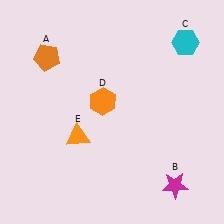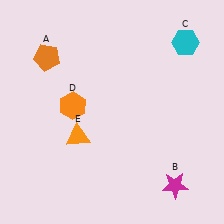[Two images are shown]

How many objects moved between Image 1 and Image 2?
1 object moved between the two images.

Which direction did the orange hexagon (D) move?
The orange hexagon (D) moved left.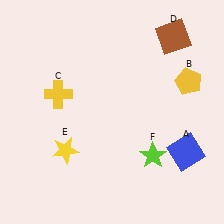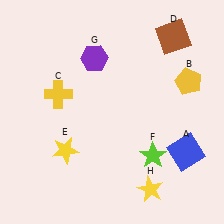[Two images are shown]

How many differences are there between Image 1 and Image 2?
There are 2 differences between the two images.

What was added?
A purple hexagon (G), a yellow star (H) were added in Image 2.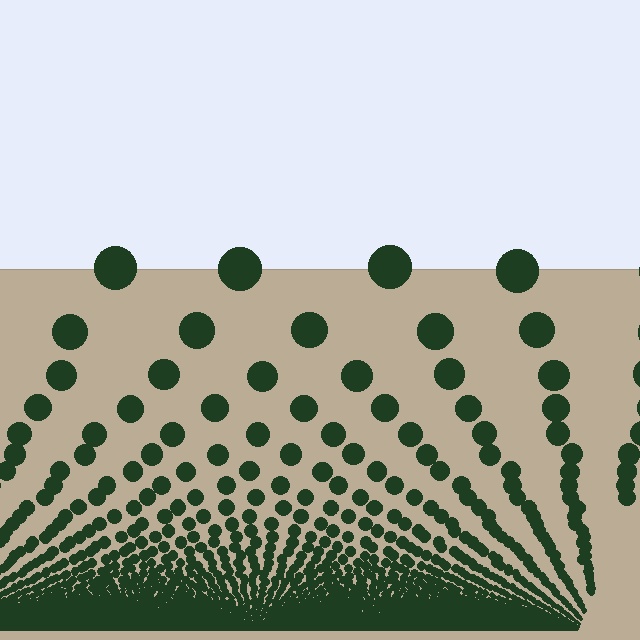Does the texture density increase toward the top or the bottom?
Density increases toward the bottom.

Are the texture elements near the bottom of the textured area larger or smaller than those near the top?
Smaller. The gradient is inverted — elements near the bottom are smaller and denser.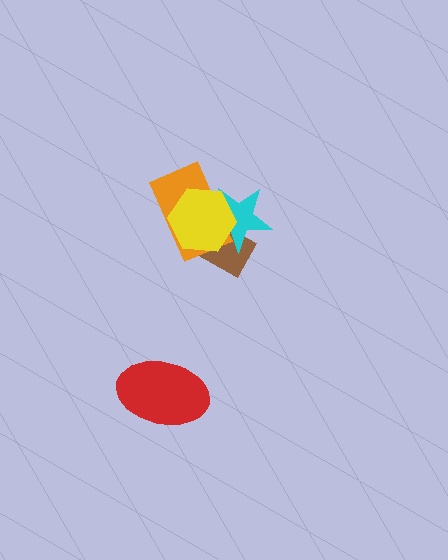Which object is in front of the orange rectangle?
The yellow hexagon is in front of the orange rectangle.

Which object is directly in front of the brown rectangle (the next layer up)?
The cyan star is directly in front of the brown rectangle.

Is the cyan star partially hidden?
Yes, it is partially covered by another shape.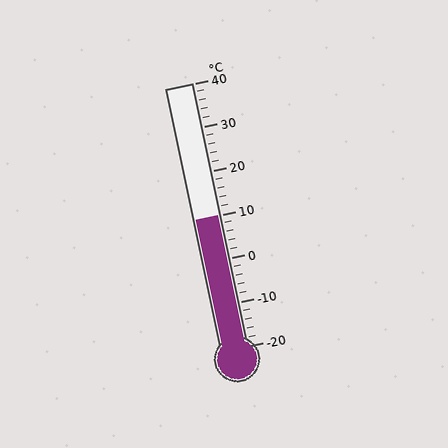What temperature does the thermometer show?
The thermometer shows approximately 10°C.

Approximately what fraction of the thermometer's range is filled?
The thermometer is filled to approximately 50% of its range.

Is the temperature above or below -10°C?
The temperature is above -10°C.